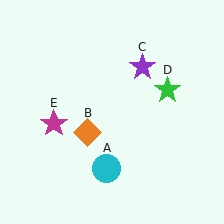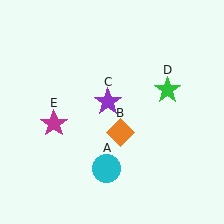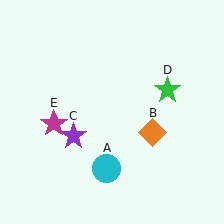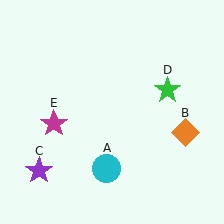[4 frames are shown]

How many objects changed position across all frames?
2 objects changed position: orange diamond (object B), purple star (object C).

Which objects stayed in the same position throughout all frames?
Cyan circle (object A) and green star (object D) and magenta star (object E) remained stationary.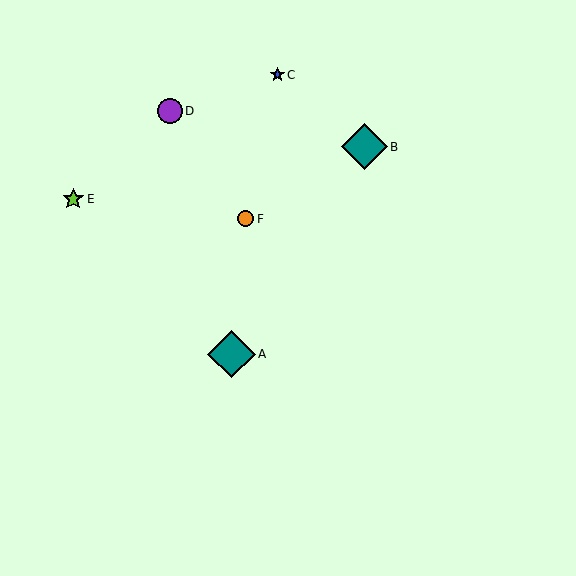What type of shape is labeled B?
Shape B is a teal diamond.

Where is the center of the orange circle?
The center of the orange circle is at (246, 219).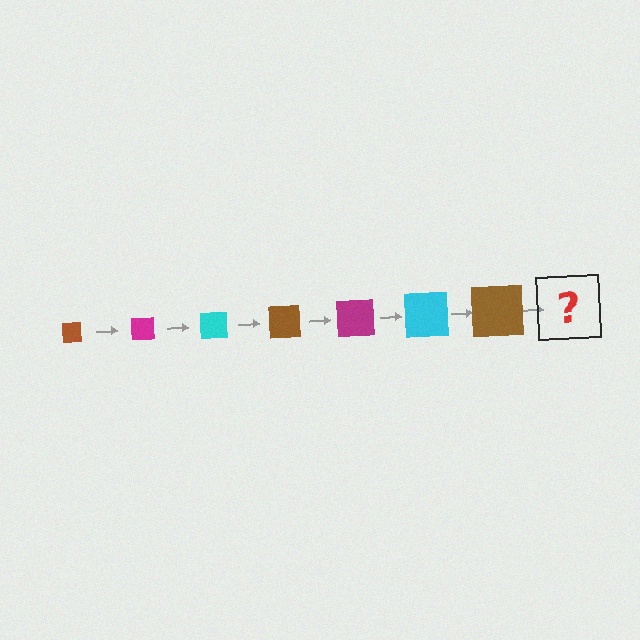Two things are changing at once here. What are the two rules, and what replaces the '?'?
The two rules are that the square grows larger each step and the color cycles through brown, magenta, and cyan. The '?' should be a magenta square, larger than the previous one.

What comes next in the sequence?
The next element should be a magenta square, larger than the previous one.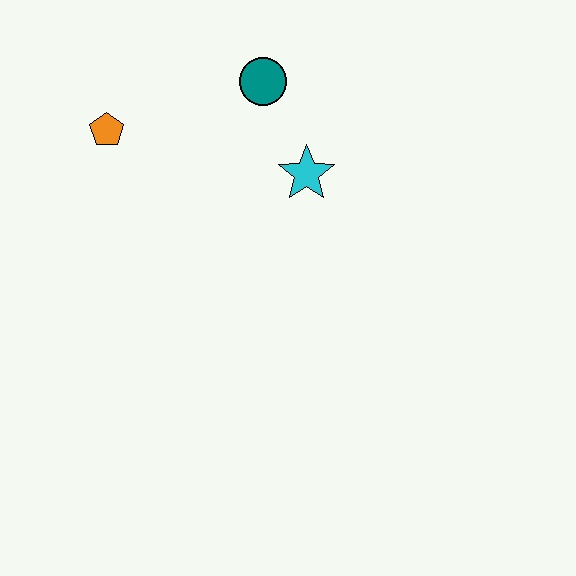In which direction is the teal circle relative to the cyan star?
The teal circle is above the cyan star.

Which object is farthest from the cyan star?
The orange pentagon is farthest from the cyan star.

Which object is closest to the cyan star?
The teal circle is closest to the cyan star.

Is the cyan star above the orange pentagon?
No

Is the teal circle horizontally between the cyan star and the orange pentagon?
Yes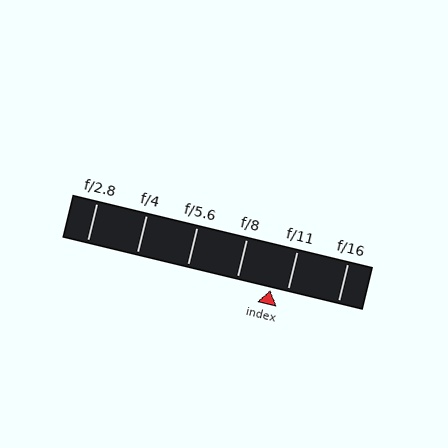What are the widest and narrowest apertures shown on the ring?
The widest aperture shown is f/2.8 and the narrowest is f/16.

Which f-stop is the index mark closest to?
The index mark is closest to f/11.